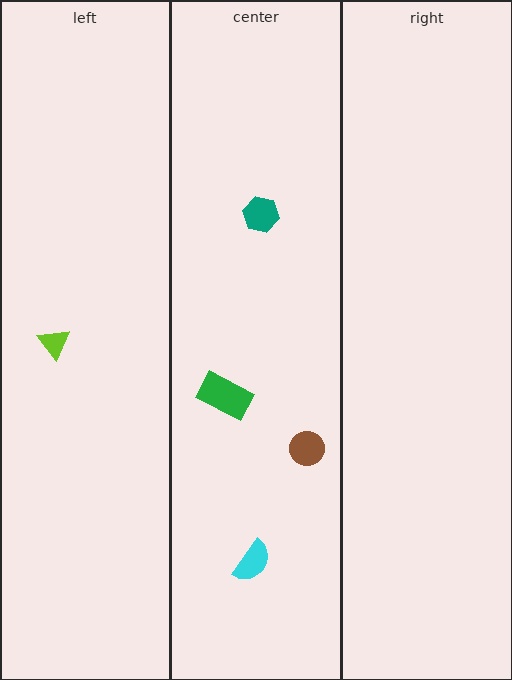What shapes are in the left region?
The lime triangle.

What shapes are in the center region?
The green rectangle, the brown circle, the teal hexagon, the cyan semicircle.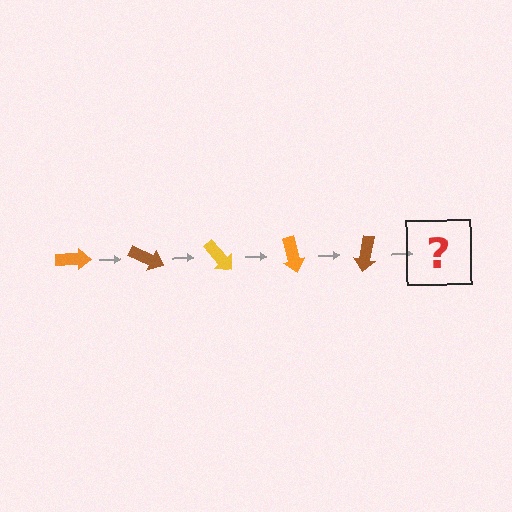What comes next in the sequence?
The next element should be a yellow arrow, rotated 125 degrees from the start.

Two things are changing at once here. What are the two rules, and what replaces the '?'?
The two rules are that it rotates 25 degrees each step and the color cycles through orange, brown, and yellow. The '?' should be a yellow arrow, rotated 125 degrees from the start.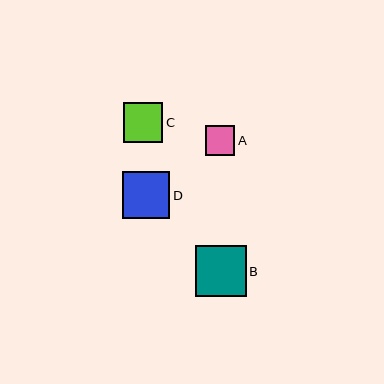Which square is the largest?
Square B is the largest with a size of approximately 50 pixels.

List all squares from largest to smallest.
From largest to smallest: B, D, C, A.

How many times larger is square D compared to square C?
Square D is approximately 1.2 times the size of square C.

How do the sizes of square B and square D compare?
Square B and square D are approximately the same size.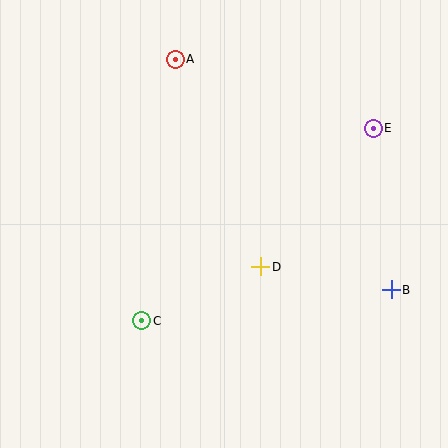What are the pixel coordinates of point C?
Point C is at (142, 321).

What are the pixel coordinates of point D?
Point D is at (261, 267).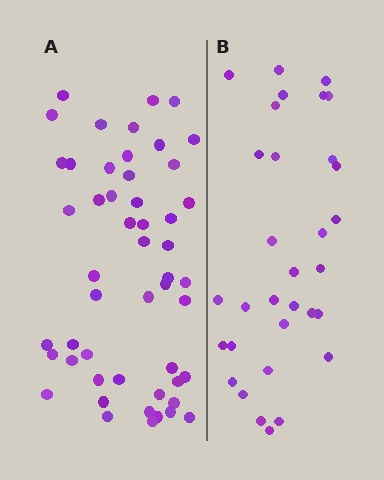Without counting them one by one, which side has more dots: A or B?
Region A (the left region) has more dots.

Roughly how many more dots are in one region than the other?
Region A has approximately 20 more dots than region B.